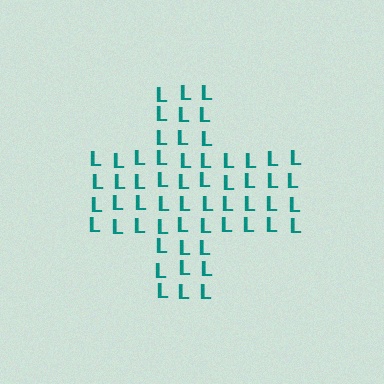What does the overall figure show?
The overall figure shows a cross.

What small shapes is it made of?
It is made of small letter L's.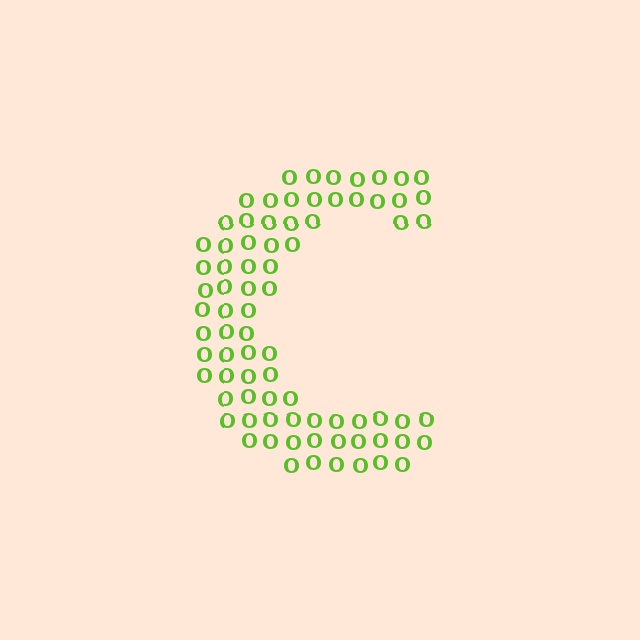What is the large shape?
The large shape is the letter C.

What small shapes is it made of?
It is made of small letter O's.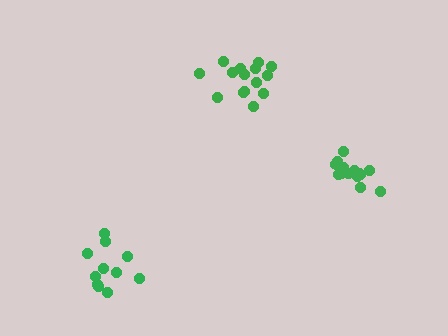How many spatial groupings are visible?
There are 3 spatial groupings.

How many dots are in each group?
Group 1: 15 dots, Group 2: 15 dots, Group 3: 11 dots (41 total).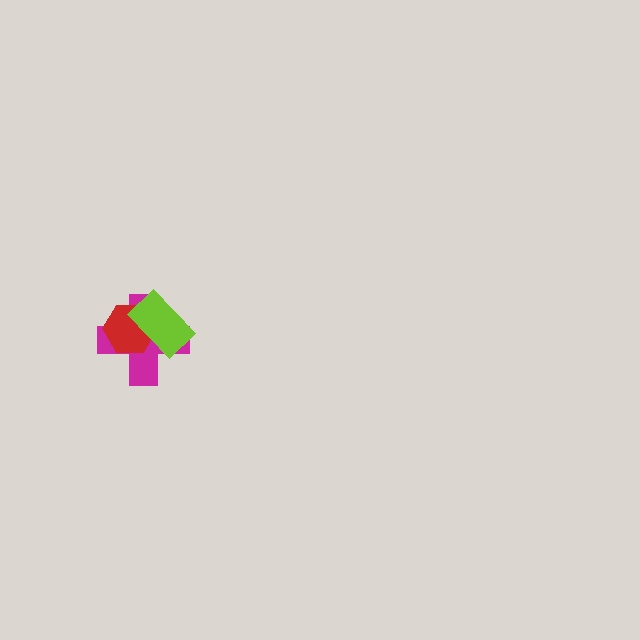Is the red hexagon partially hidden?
Yes, it is partially covered by another shape.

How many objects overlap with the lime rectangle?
2 objects overlap with the lime rectangle.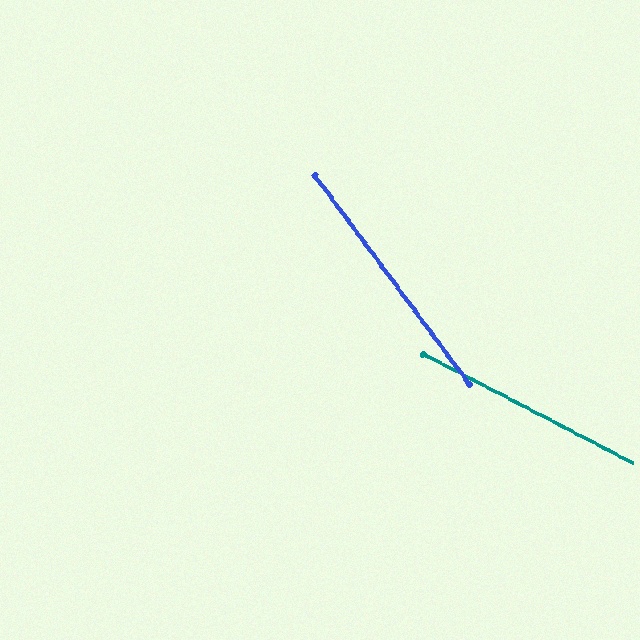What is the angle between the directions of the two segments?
Approximately 26 degrees.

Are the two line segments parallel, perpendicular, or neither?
Neither parallel nor perpendicular — they differ by about 26°.